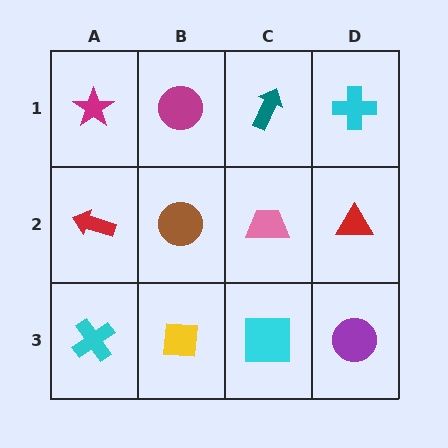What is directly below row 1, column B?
A brown circle.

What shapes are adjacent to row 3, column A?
A red arrow (row 2, column A), a yellow square (row 3, column B).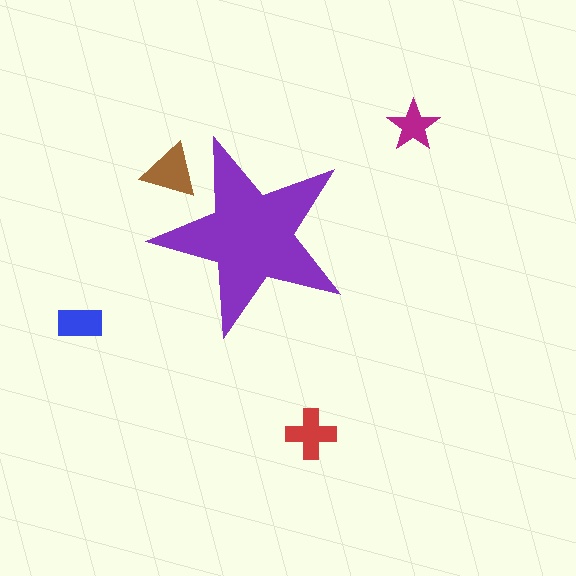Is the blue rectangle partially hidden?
No, the blue rectangle is fully visible.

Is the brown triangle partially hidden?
Yes, the brown triangle is partially hidden behind the purple star.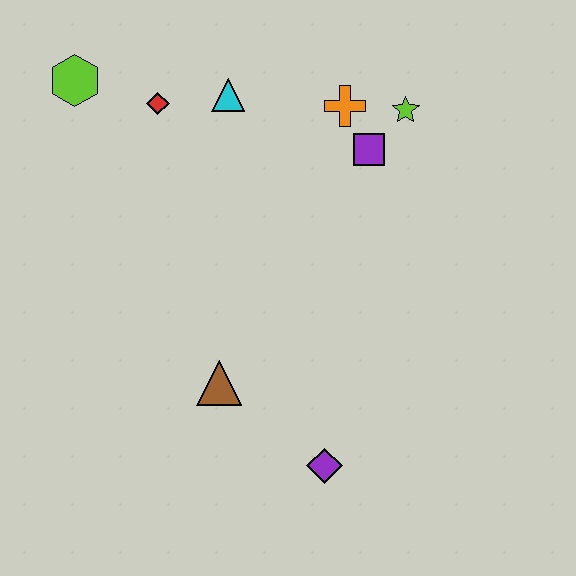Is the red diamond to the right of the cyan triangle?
No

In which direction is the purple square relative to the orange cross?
The purple square is below the orange cross.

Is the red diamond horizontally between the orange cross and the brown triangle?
No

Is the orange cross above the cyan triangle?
No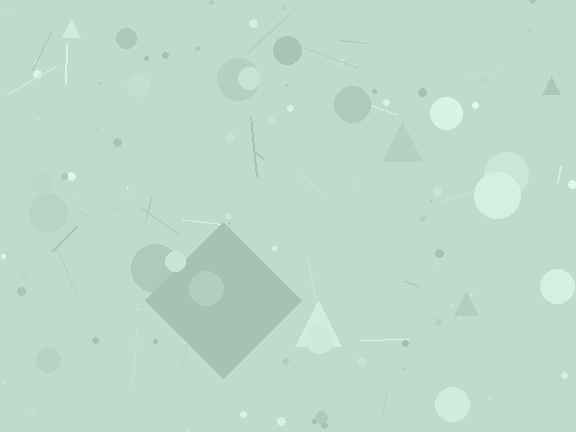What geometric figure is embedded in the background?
A diamond is embedded in the background.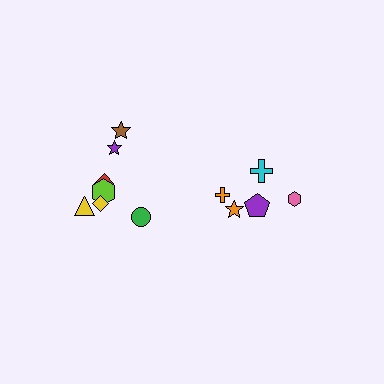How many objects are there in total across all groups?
There are 12 objects.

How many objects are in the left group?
There are 7 objects.